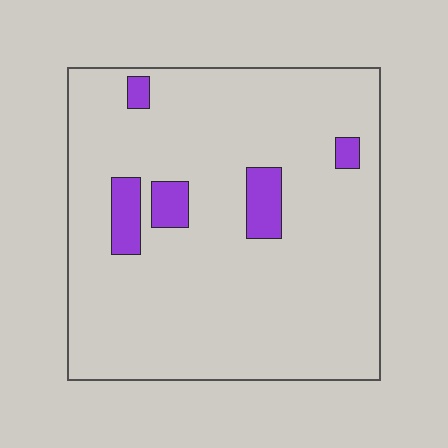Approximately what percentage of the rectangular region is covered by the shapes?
Approximately 10%.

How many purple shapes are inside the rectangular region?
5.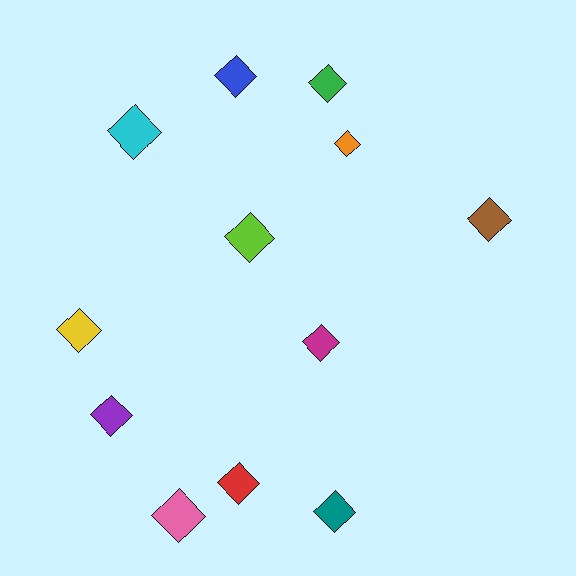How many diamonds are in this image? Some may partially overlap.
There are 12 diamonds.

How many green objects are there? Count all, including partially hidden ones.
There is 1 green object.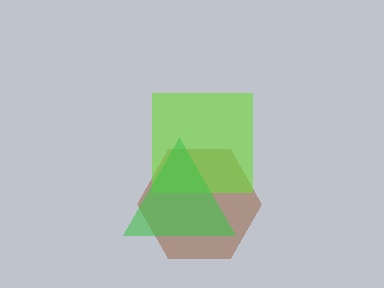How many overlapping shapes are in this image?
There are 3 overlapping shapes in the image.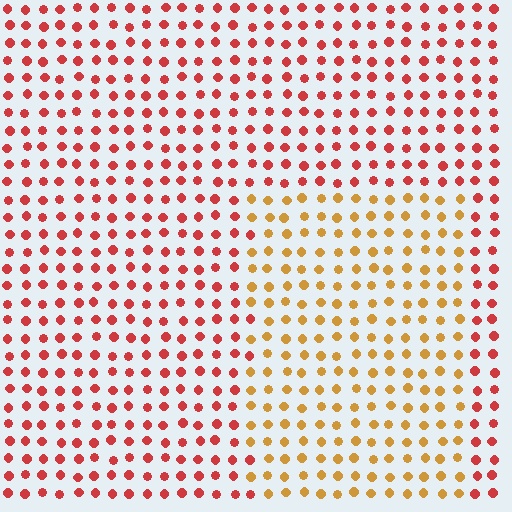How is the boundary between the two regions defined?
The boundary is defined purely by a slight shift in hue (about 40 degrees). Spacing, size, and orientation are identical on both sides.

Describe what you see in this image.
The image is filled with small red elements in a uniform arrangement. A rectangle-shaped region is visible where the elements are tinted to a slightly different hue, forming a subtle color boundary.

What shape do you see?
I see a rectangle.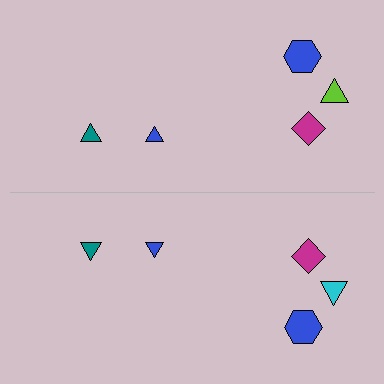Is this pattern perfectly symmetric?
No, the pattern is not perfectly symmetric. The cyan triangle on the bottom side breaks the symmetry — its mirror counterpart is lime.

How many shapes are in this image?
There are 10 shapes in this image.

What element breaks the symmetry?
The cyan triangle on the bottom side breaks the symmetry — its mirror counterpart is lime.